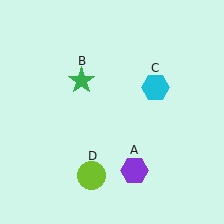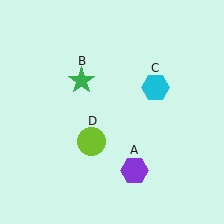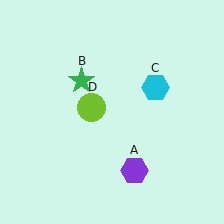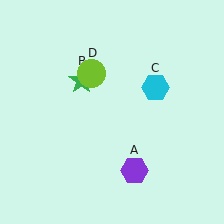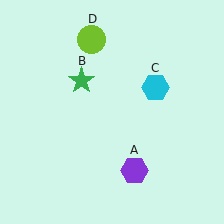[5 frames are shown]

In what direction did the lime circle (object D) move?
The lime circle (object D) moved up.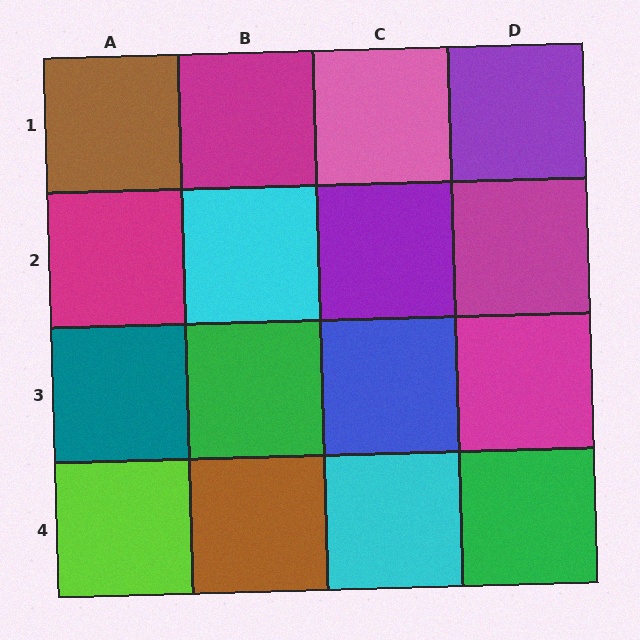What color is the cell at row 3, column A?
Teal.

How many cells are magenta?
4 cells are magenta.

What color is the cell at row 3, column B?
Green.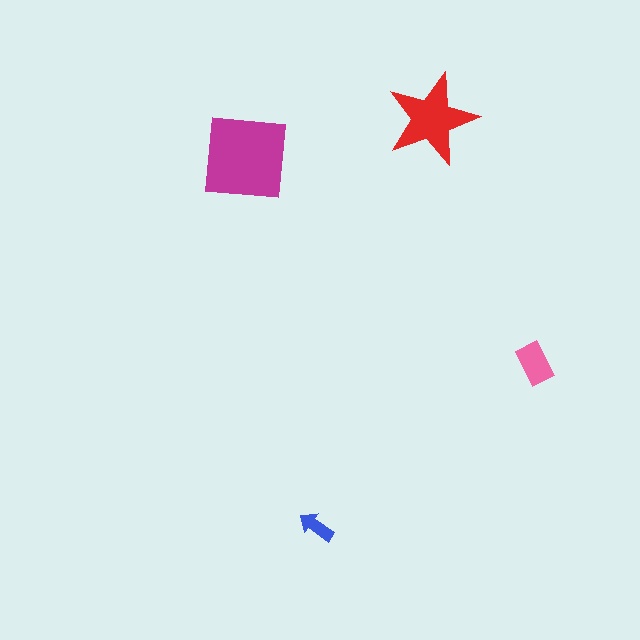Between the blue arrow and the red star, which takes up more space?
The red star.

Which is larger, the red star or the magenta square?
The magenta square.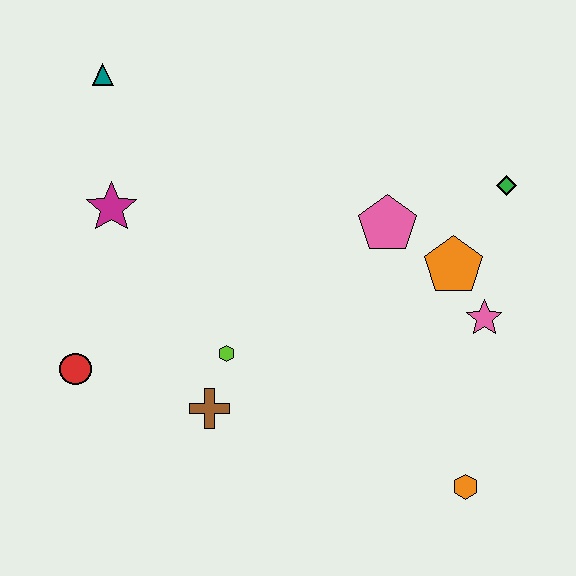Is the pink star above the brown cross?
Yes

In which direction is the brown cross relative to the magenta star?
The brown cross is below the magenta star.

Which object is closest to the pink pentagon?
The orange pentagon is closest to the pink pentagon.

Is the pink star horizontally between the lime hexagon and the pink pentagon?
No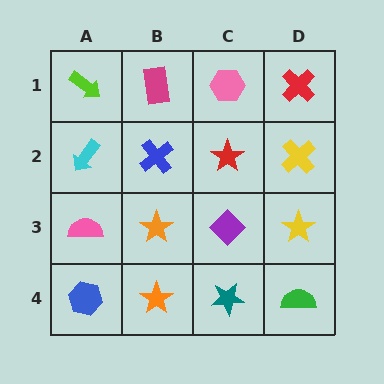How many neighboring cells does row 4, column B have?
3.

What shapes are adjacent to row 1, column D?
A yellow cross (row 2, column D), a pink hexagon (row 1, column C).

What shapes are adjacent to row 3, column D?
A yellow cross (row 2, column D), a green semicircle (row 4, column D), a purple diamond (row 3, column C).